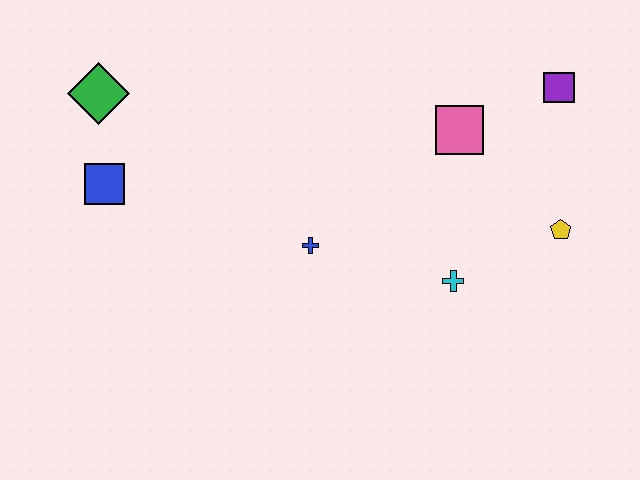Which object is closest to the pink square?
The purple square is closest to the pink square.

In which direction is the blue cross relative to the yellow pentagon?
The blue cross is to the left of the yellow pentagon.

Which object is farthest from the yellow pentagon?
The green diamond is farthest from the yellow pentagon.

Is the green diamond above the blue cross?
Yes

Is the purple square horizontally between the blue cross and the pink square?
No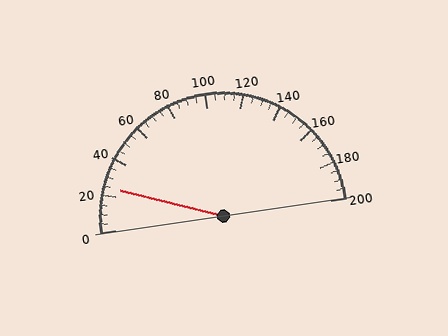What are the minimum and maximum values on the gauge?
The gauge ranges from 0 to 200.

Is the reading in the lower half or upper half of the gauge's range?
The reading is in the lower half of the range (0 to 200).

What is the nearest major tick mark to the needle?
The nearest major tick mark is 20.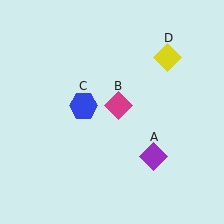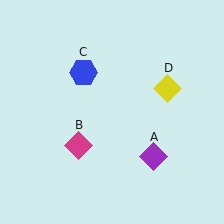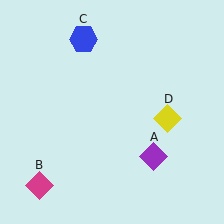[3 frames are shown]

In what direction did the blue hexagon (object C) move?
The blue hexagon (object C) moved up.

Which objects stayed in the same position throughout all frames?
Purple diamond (object A) remained stationary.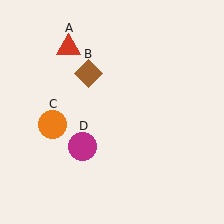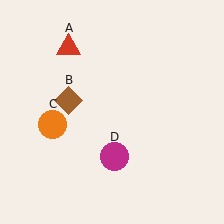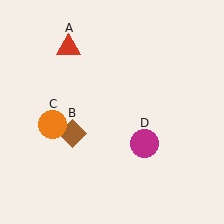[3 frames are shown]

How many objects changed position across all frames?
2 objects changed position: brown diamond (object B), magenta circle (object D).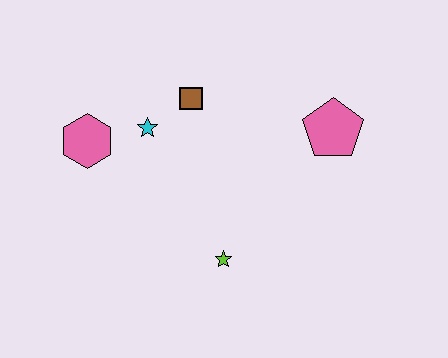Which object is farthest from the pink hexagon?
The pink pentagon is farthest from the pink hexagon.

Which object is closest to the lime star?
The cyan star is closest to the lime star.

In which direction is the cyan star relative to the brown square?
The cyan star is to the left of the brown square.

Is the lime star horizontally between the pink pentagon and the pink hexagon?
Yes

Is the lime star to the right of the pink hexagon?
Yes